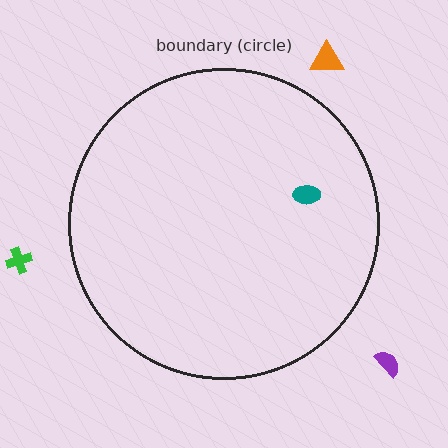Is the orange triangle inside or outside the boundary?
Outside.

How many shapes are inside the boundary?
1 inside, 3 outside.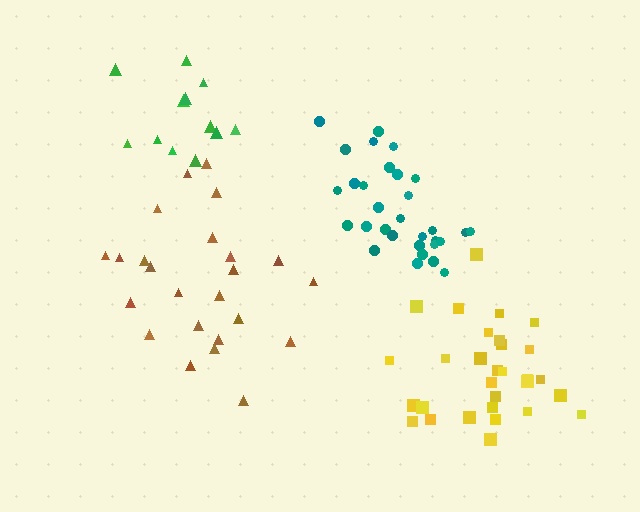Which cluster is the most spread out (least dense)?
Brown.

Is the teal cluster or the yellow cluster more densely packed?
Teal.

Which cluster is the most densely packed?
Teal.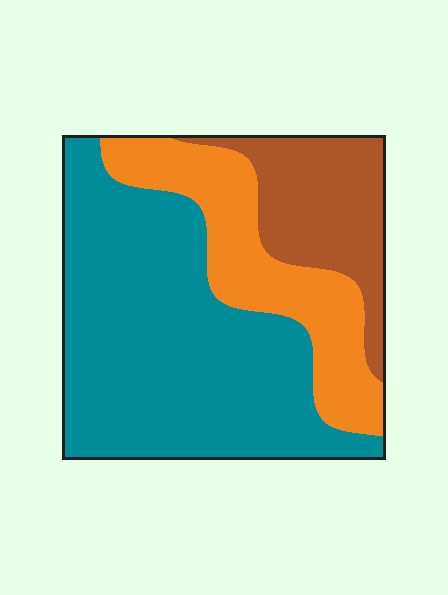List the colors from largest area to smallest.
From largest to smallest: teal, orange, brown.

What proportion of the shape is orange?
Orange takes up less than a quarter of the shape.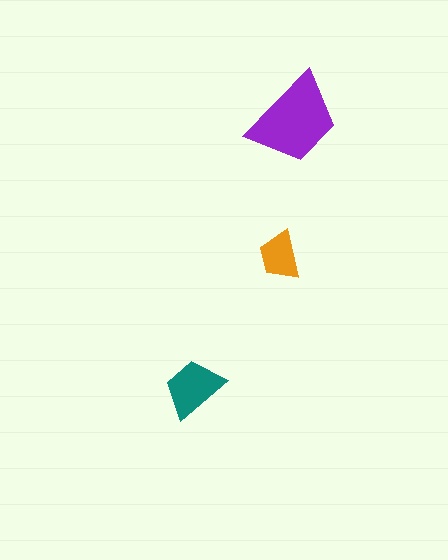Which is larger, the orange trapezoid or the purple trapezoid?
The purple one.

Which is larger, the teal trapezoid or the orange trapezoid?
The teal one.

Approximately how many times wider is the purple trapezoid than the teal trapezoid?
About 1.5 times wider.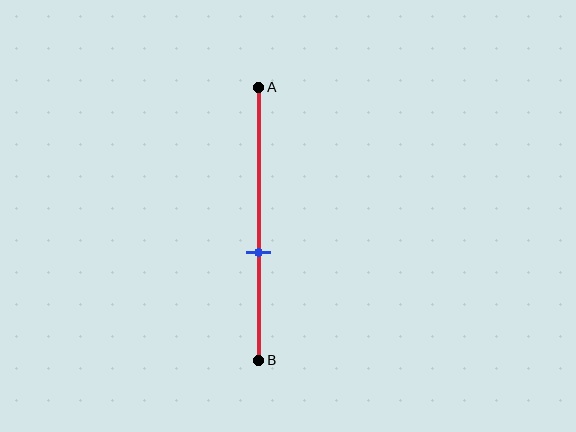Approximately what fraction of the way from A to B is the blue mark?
The blue mark is approximately 60% of the way from A to B.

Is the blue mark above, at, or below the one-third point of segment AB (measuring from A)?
The blue mark is below the one-third point of segment AB.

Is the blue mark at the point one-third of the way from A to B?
No, the mark is at about 60% from A, not at the 33% one-third point.